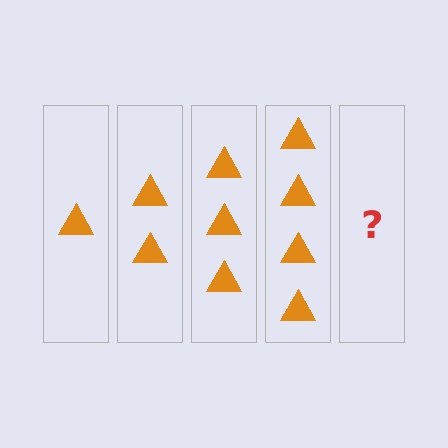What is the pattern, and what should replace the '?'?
The pattern is that each step adds one more triangle. The '?' should be 5 triangles.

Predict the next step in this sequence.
The next step is 5 triangles.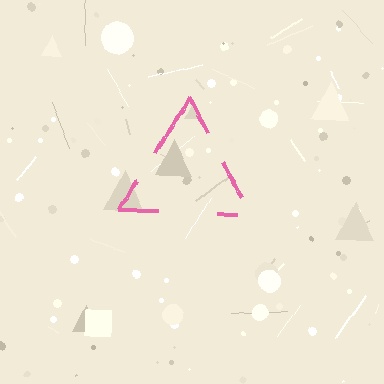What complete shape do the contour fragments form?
The contour fragments form a triangle.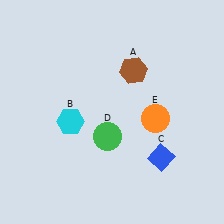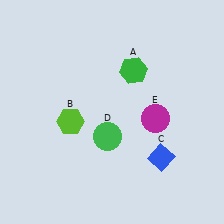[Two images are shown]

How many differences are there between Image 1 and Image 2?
There are 3 differences between the two images.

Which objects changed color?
A changed from brown to green. B changed from cyan to lime. E changed from orange to magenta.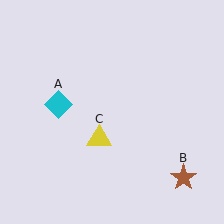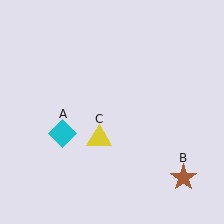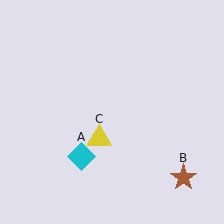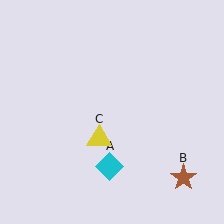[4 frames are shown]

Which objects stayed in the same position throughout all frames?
Brown star (object B) and yellow triangle (object C) remained stationary.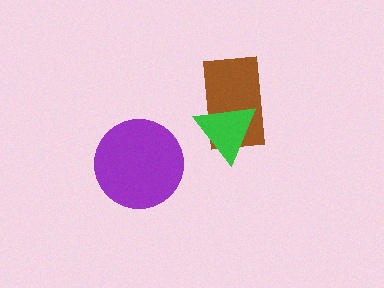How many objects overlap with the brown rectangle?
1 object overlaps with the brown rectangle.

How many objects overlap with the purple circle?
0 objects overlap with the purple circle.